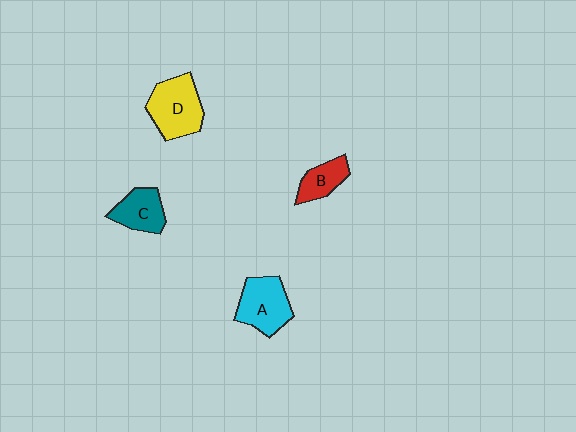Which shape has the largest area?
Shape D (yellow).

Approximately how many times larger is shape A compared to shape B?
Approximately 1.6 times.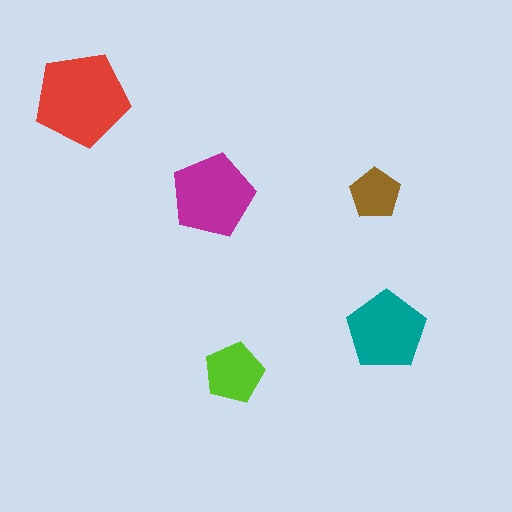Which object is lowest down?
The lime pentagon is bottommost.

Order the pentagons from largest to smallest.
the red one, the magenta one, the teal one, the lime one, the brown one.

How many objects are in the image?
There are 5 objects in the image.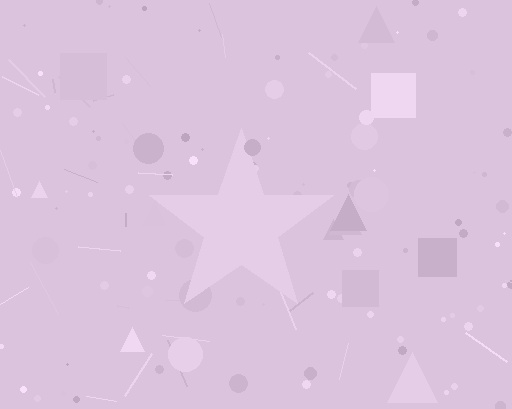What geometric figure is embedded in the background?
A star is embedded in the background.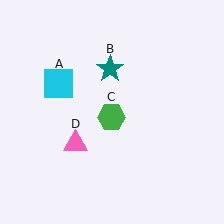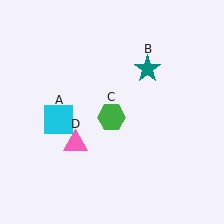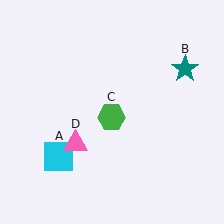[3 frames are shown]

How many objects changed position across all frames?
2 objects changed position: cyan square (object A), teal star (object B).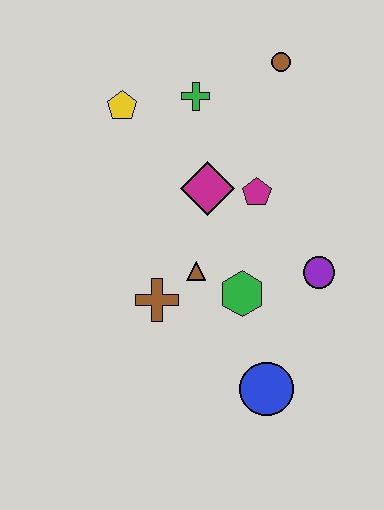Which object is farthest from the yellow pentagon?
The blue circle is farthest from the yellow pentagon.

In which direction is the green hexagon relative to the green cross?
The green hexagon is below the green cross.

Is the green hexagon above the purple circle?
No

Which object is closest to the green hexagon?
The brown triangle is closest to the green hexagon.